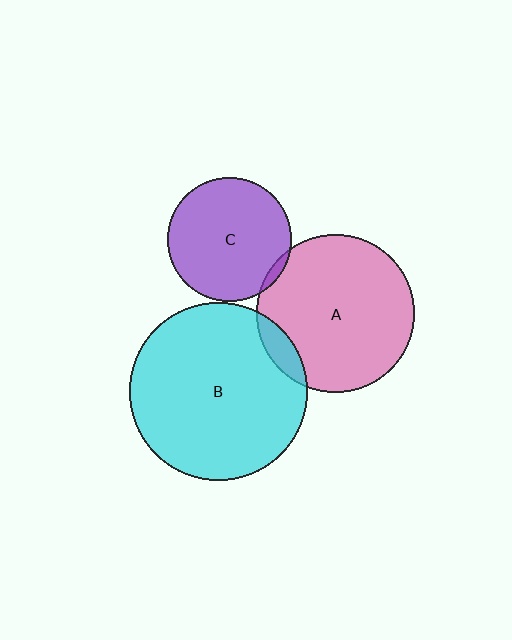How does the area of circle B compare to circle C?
Approximately 2.1 times.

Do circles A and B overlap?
Yes.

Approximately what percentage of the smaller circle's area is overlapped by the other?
Approximately 10%.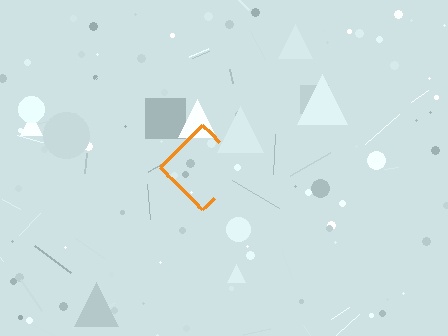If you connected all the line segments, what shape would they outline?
They would outline a diamond.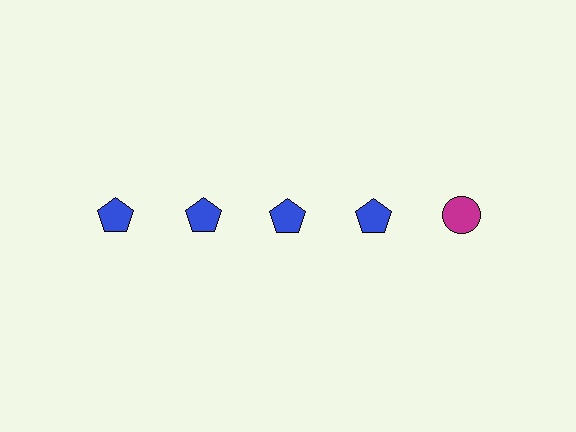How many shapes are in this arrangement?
There are 5 shapes arranged in a grid pattern.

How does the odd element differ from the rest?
It differs in both color (magenta instead of blue) and shape (circle instead of pentagon).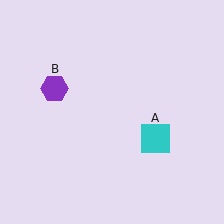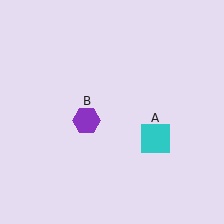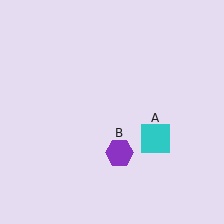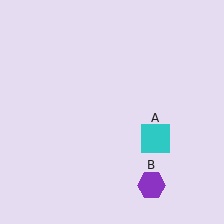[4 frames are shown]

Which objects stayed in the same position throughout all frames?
Cyan square (object A) remained stationary.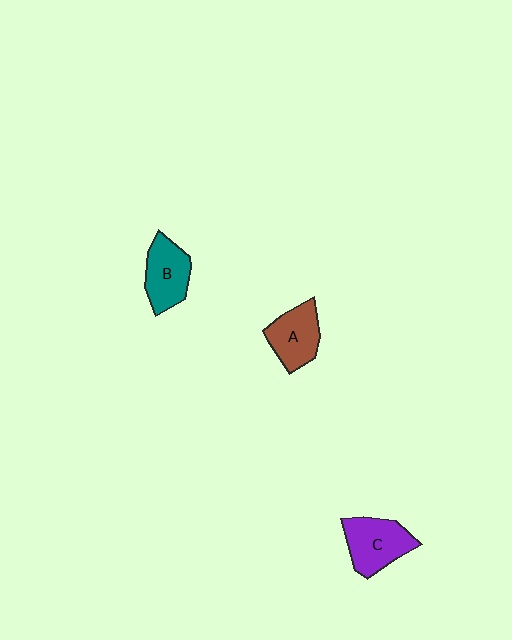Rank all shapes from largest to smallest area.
From largest to smallest: C (purple), B (teal), A (brown).